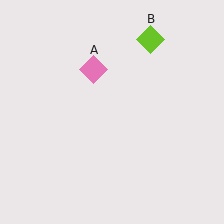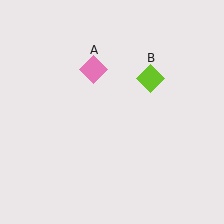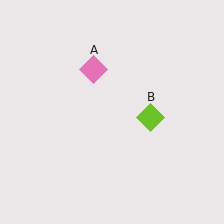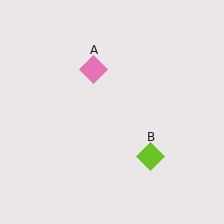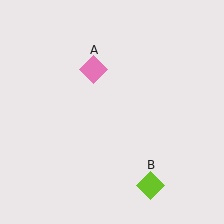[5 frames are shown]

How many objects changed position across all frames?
1 object changed position: lime diamond (object B).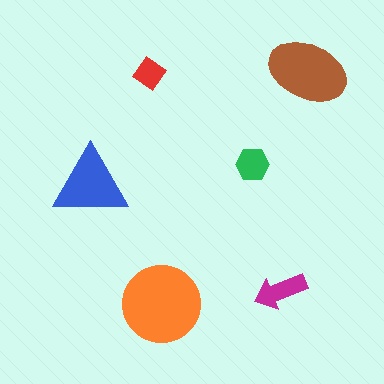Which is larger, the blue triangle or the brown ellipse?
The brown ellipse.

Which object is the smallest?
The red diamond.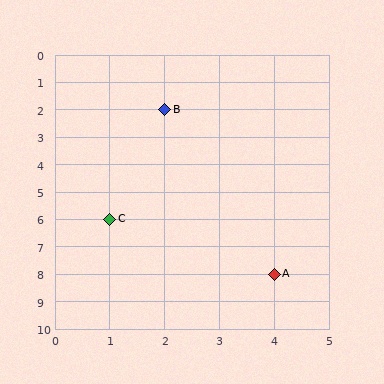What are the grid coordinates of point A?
Point A is at grid coordinates (4, 8).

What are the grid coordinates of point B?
Point B is at grid coordinates (2, 2).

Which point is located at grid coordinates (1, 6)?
Point C is at (1, 6).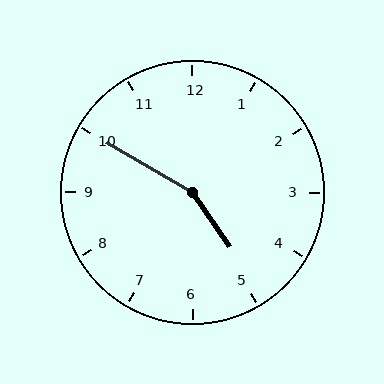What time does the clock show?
4:50.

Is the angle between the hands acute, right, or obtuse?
It is obtuse.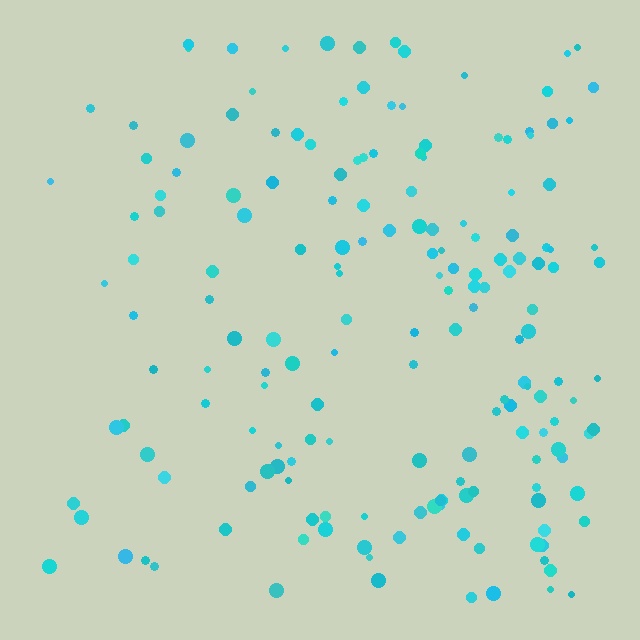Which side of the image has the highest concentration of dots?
The right.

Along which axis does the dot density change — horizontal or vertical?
Horizontal.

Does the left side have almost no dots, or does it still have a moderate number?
Still a moderate number, just noticeably fewer than the right.